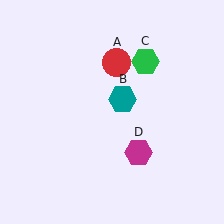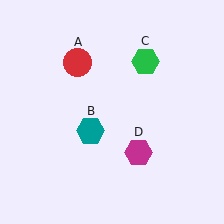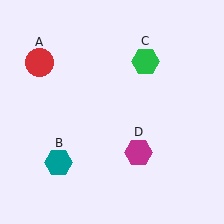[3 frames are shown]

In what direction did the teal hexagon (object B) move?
The teal hexagon (object B) moved down and to the left.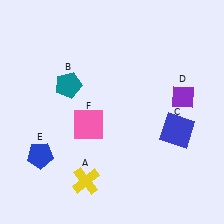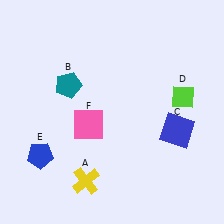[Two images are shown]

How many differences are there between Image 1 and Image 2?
There is 1 difference between the two images.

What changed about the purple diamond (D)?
In Image 1, D is purple. In Image 2, it changed to lime.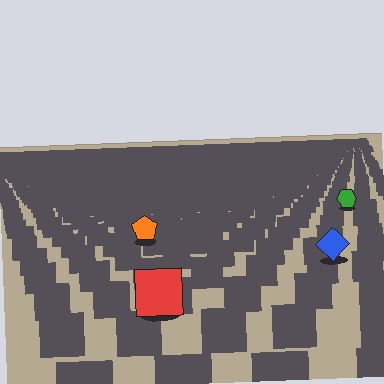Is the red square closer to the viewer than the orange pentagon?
Yes. The red square is closer — you can tell from the texture gradient: the ground texture is coarser near it.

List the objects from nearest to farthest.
From nearest to farthest: the red square, the blue diamond, the orange pentagon, the green hexagon.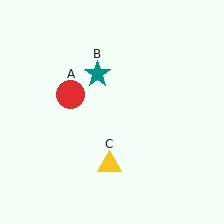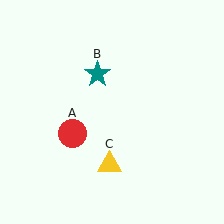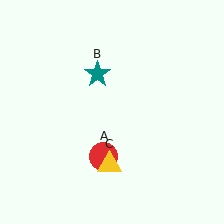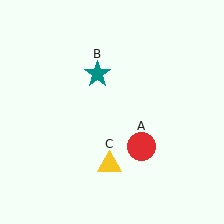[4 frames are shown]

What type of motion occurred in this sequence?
The red circle (object A) rotated counterclockwise around the center of the scene.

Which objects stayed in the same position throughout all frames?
Teal star (object B) and yellow triangle (object C) remained stationary.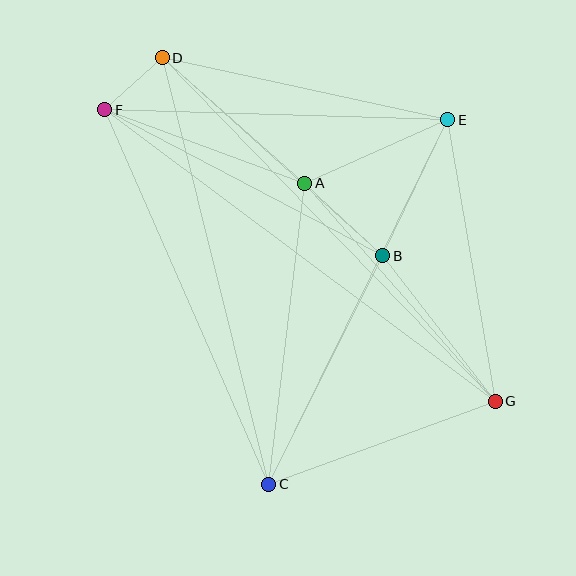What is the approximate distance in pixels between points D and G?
The distance between D and G is approximately 479 pixels.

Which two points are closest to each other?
Points D and F are closest to each other.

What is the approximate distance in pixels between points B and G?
The distance between B and G is approximately 184 pixels.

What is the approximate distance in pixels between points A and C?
The distance between A and C is approximately 303 pixels.